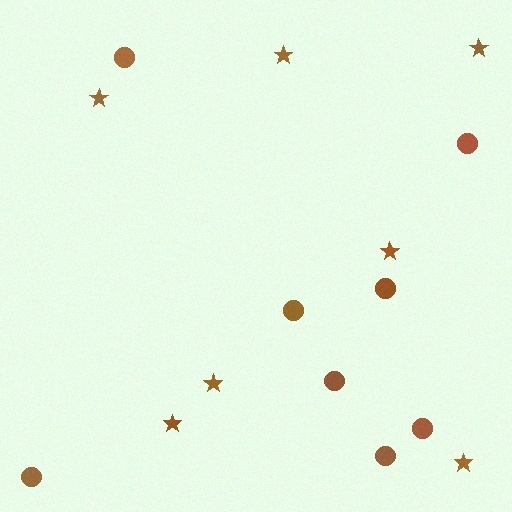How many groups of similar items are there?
There are 2 groups: one group of stars (7) and one group of circles (8).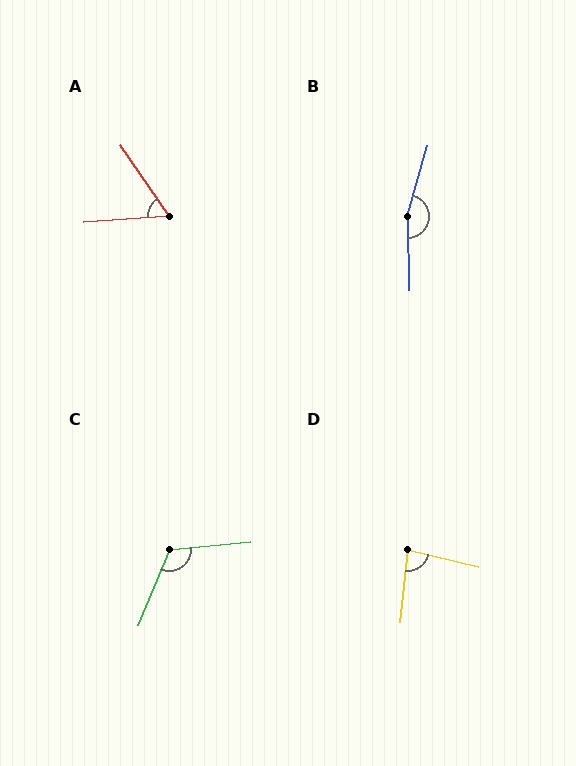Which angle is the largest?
B, at approximately 163 degrees.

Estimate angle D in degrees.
Approximately 82 degrees.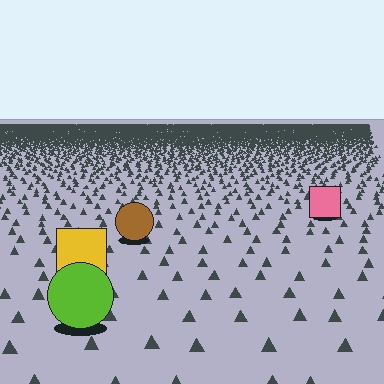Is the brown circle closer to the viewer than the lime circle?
No. The lime circle is closer — you can tell from the texture gradient: the ground texture is coarser near it.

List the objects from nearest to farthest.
From nearest to farthest: the lime circle, the yellow square, the brown circle, the pink square.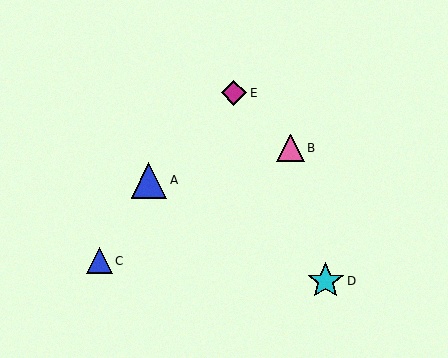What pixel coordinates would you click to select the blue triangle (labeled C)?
Click at (99, 260) to select the blue triangle C.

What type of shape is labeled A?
Shape A is a blue triangle.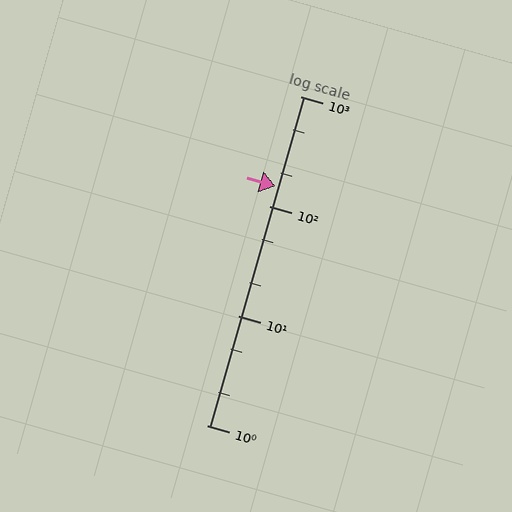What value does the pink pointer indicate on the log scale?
The pointer indicates approximately 150.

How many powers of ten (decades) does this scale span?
The scale spans 3 decades, from 1 to 1000.